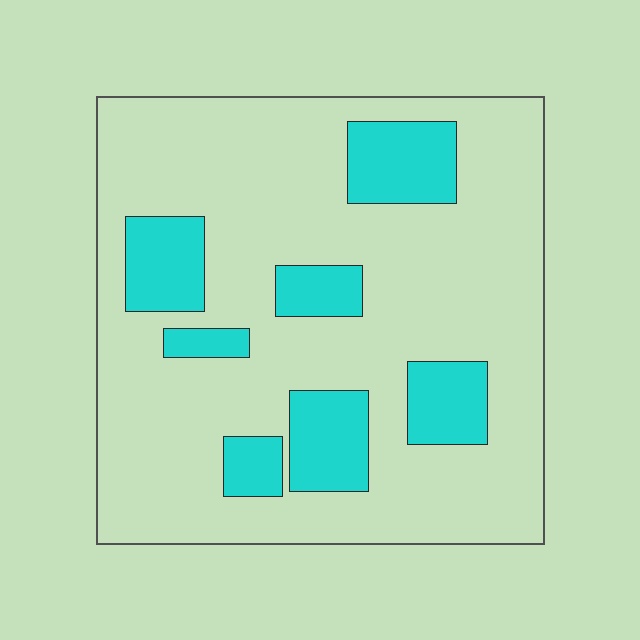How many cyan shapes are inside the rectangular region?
7.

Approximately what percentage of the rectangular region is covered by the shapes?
Approximately 20%.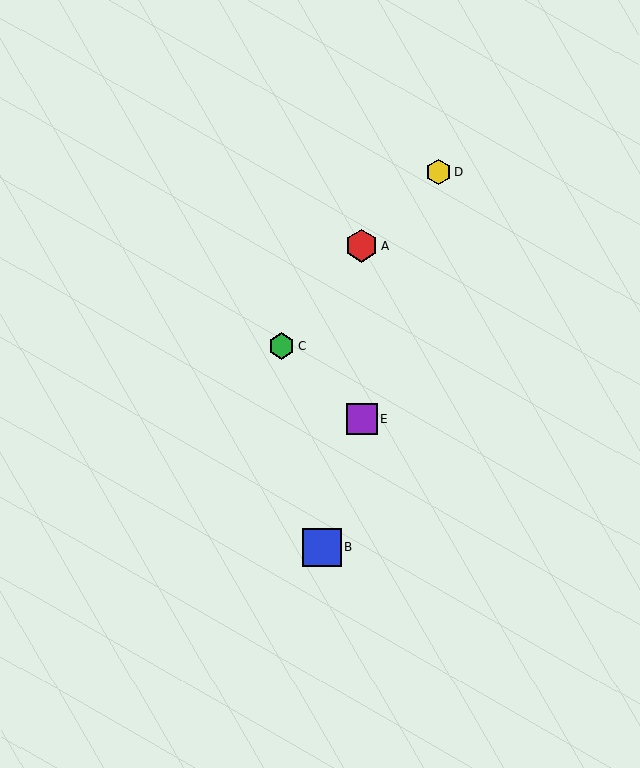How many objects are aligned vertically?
2 objects (A, E) are aligned vertically.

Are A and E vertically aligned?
Yes, both are at x≈361.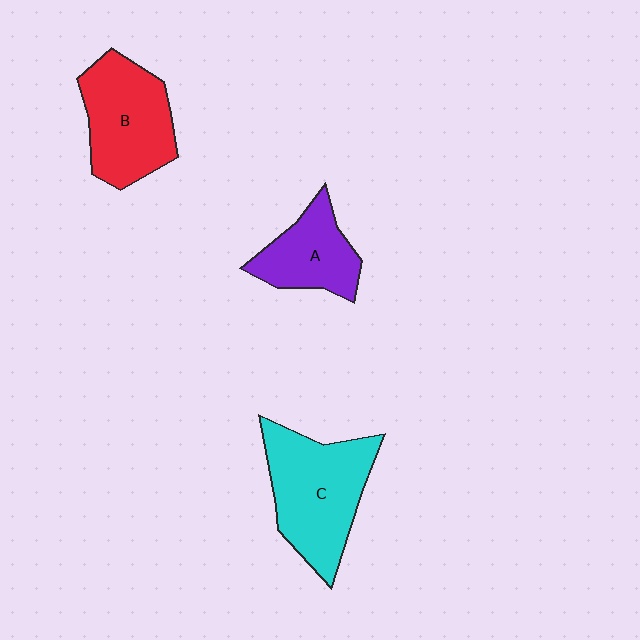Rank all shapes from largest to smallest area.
From largest to smallest: C (cyan), B (red), A (purple).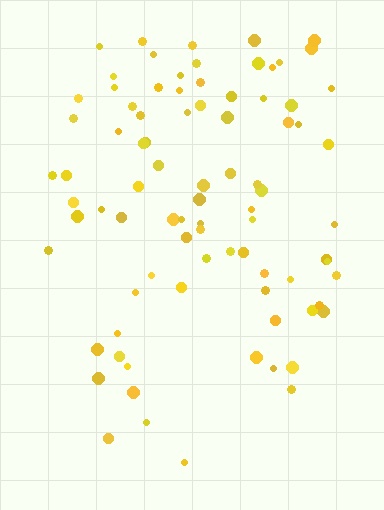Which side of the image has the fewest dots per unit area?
The bottom.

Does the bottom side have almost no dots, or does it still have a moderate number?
Still a moderate number, just noticeably fewer than the top.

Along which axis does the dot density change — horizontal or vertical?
Vertical.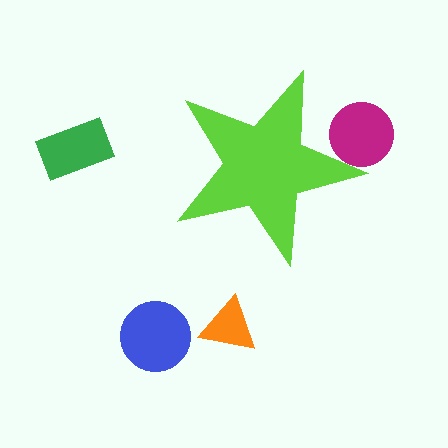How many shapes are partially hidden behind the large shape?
1 shape is partially hidden.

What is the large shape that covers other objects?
A lime star.